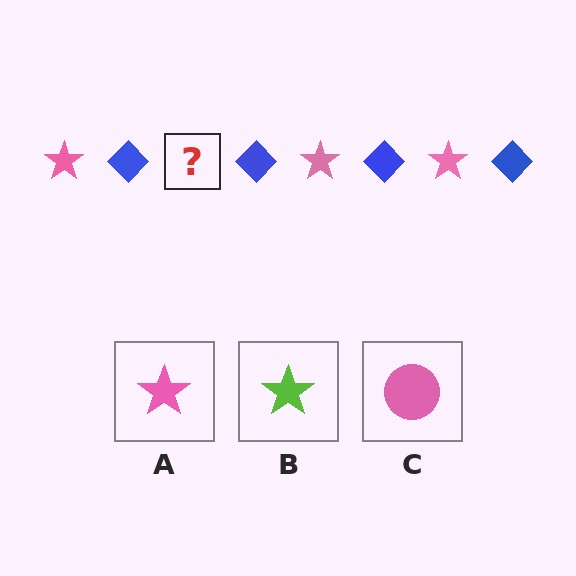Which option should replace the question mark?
Option A.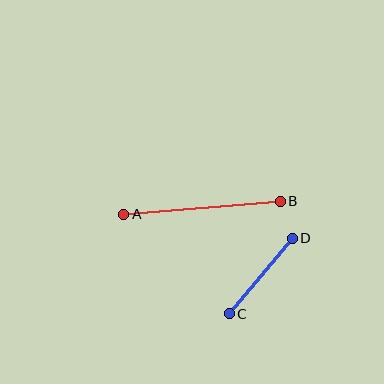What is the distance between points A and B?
The distance is approximately 157 pixels.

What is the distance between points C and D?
The distance is approximately 98 pixels.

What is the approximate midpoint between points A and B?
The midpoint is at approximately (202, 208) pixels.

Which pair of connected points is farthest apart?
Points A and B are farthest apart.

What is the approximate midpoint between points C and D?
The midpoint is at approximately (261, 276) pixels.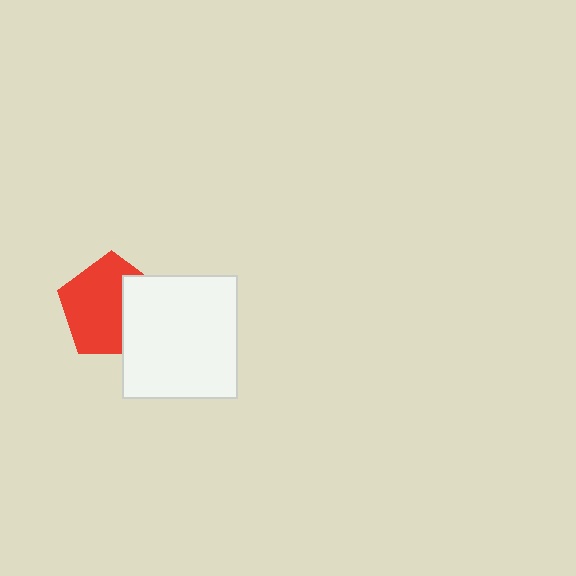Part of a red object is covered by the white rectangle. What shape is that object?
It is a pentagon.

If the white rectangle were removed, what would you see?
You would see the complete red pentagon.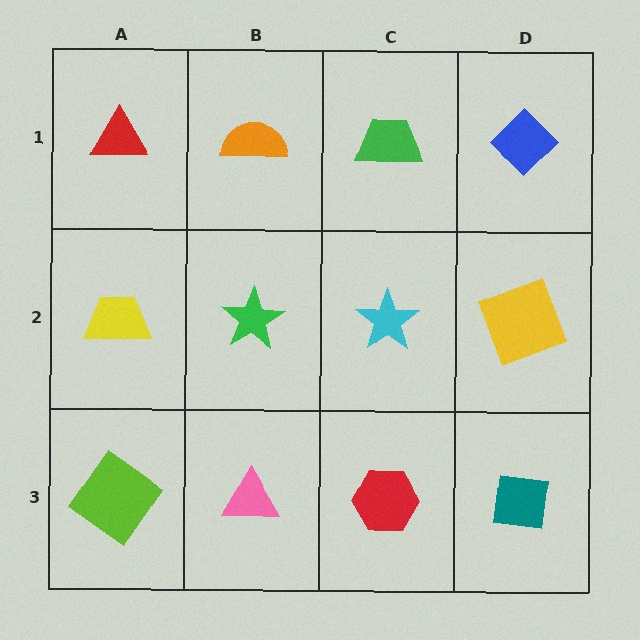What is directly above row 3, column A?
A yellow trapezoid.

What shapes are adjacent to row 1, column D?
A yellow square (row 2, column D), a green trapezoid (row 1, column C).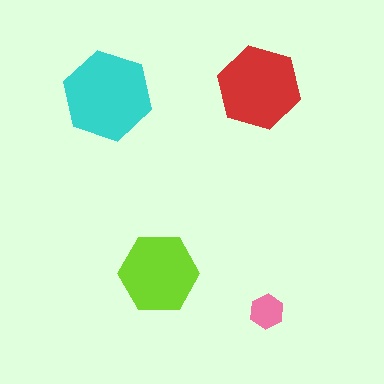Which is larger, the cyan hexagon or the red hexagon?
The cyan one.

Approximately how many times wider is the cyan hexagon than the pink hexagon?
About 2.5 times wider.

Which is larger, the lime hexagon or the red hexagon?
The red one.